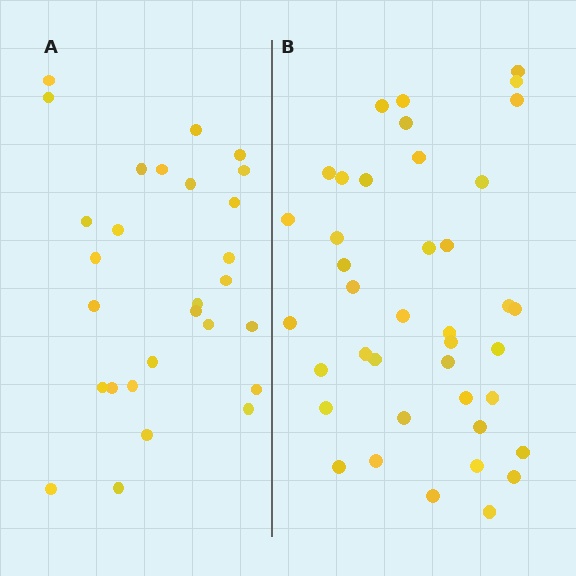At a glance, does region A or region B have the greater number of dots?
Region B (the right region) has more dots.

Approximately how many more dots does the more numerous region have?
Region B has roughly 12 or so more dots than region A.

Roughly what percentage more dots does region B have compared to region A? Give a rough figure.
About 45% more.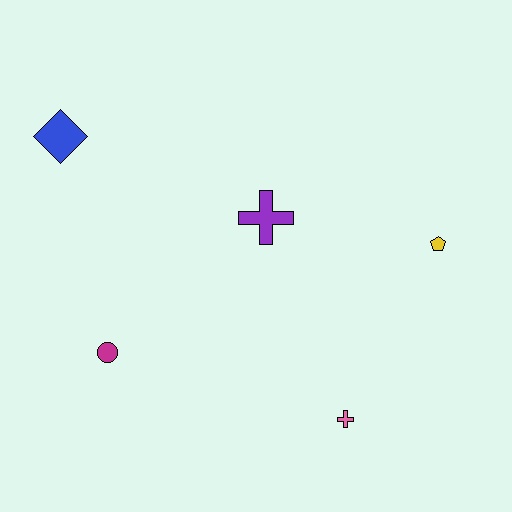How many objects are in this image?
There are 5 objects.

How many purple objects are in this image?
There is 1 purple object.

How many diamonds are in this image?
There is 1 diamond.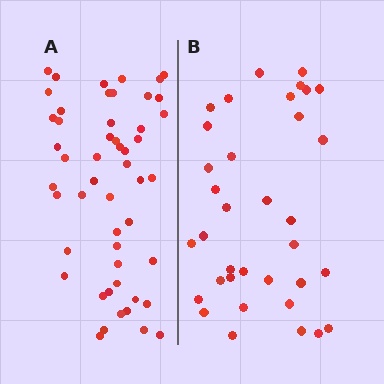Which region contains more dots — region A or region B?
Region A (the left region) has more dots.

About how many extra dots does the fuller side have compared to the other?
Region A has approximately 15 more dots than region B.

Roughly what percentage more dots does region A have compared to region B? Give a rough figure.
About 45% more.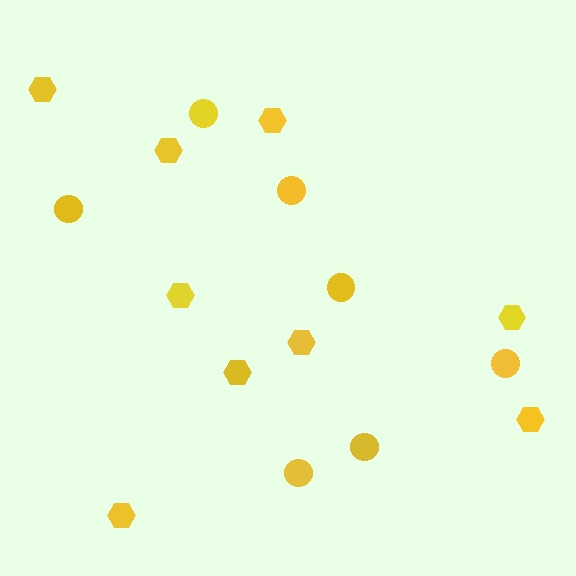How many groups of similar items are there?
There are 2 groups: one group of hexagons (9) and one group of circles (7).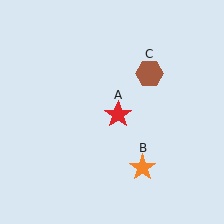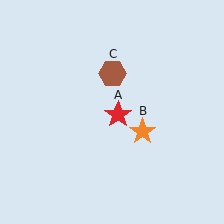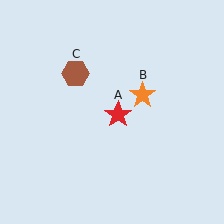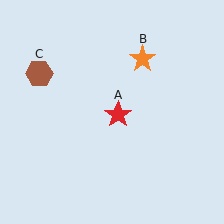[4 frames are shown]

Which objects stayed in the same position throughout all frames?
Red star (object A) remained stationary.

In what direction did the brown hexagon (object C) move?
The brown hexagon (object C) moved left.